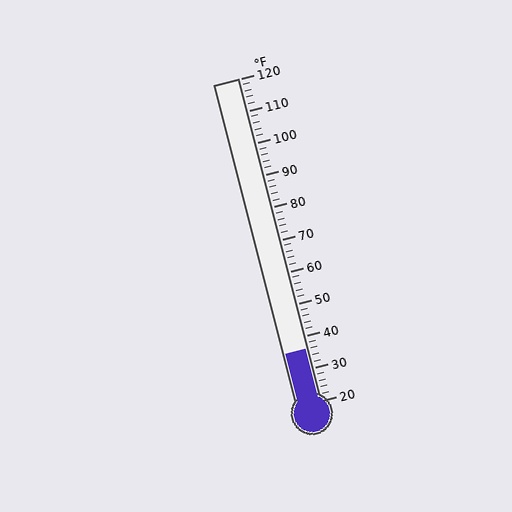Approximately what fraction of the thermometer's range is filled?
The thermometer is filled to approximately 15% of its range.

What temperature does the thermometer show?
The thermometer shows approximately 36°F.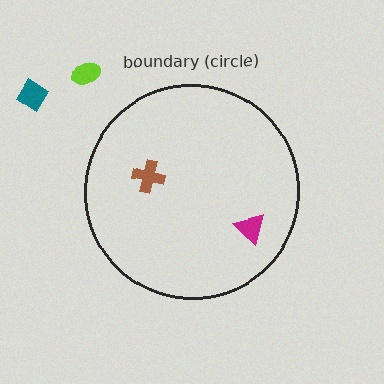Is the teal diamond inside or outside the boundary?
Outside.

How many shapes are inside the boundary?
2 inside, 2 outside.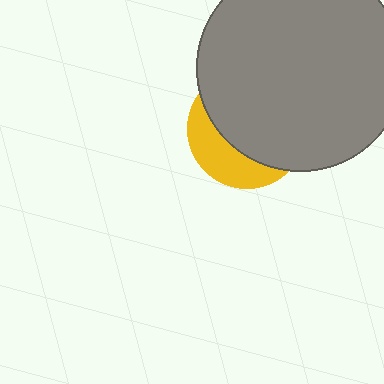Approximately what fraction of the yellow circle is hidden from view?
Roughly 68% of the yellow circle is hidden behind the gray circle.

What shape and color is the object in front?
The object in front is a gray circle.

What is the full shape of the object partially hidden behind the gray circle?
The partially hidden object is a yellow circle.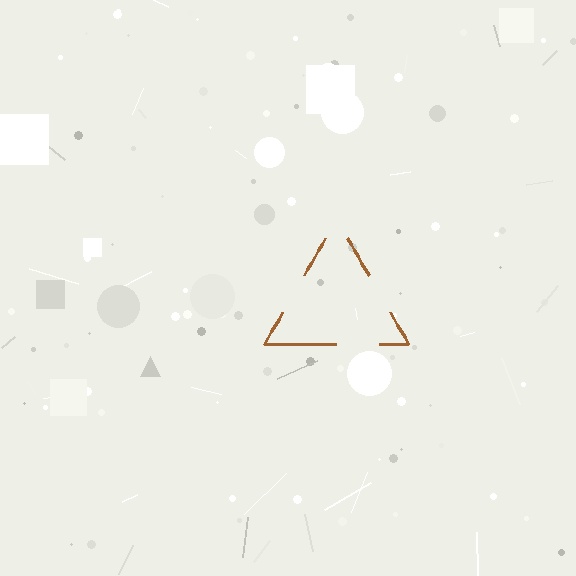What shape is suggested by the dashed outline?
The dashed outline suggests a triangle.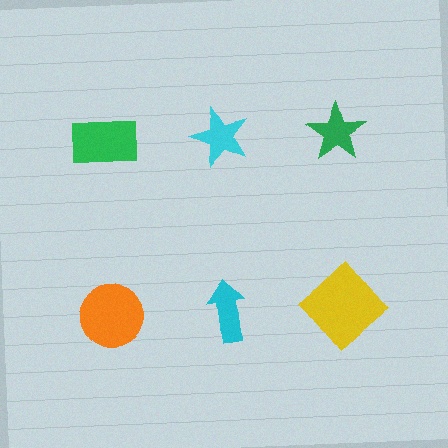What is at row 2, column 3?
A yellow diamond.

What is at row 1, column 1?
A green rectangle.